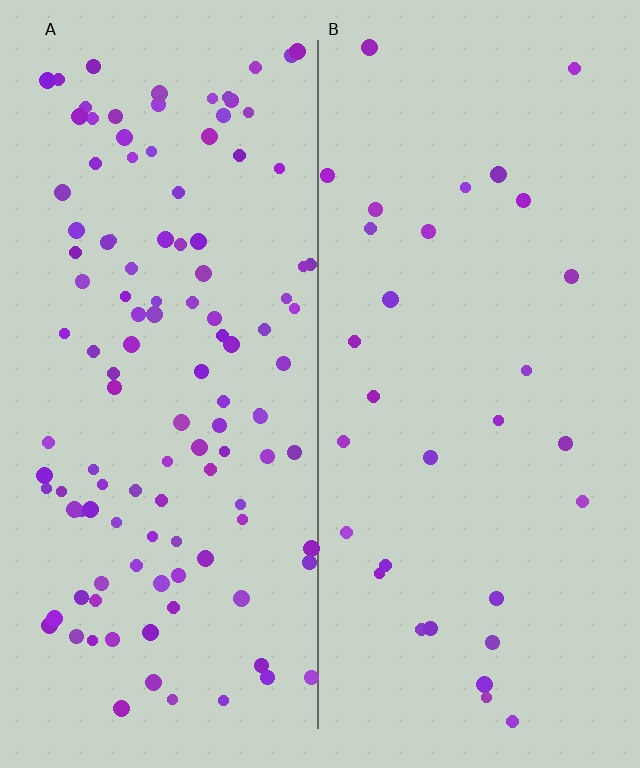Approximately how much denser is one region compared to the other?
Approximately 3.7× — region A over region B.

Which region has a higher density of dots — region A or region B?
A (the left).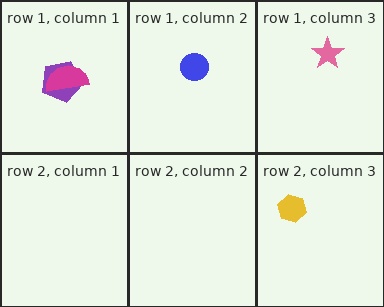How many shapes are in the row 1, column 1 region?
2.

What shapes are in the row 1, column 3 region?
The pink star.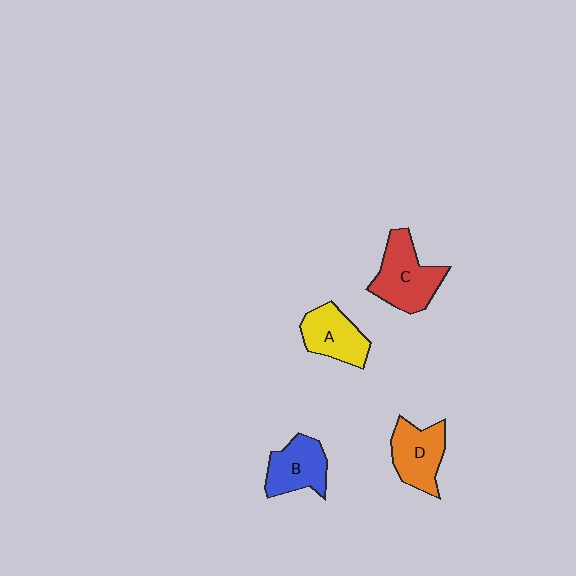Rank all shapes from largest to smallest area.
From largest to smallest: C (red), D (orange), B (blue), A (yellow).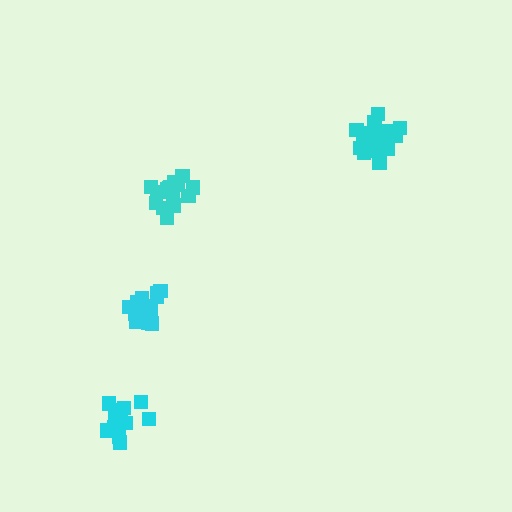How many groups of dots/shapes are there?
There are 4 groups.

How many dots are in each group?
Group 1: 14 dots, Group 2: 17 dots, Group 3: 16 dots, Group 4: 17 dots (64 total).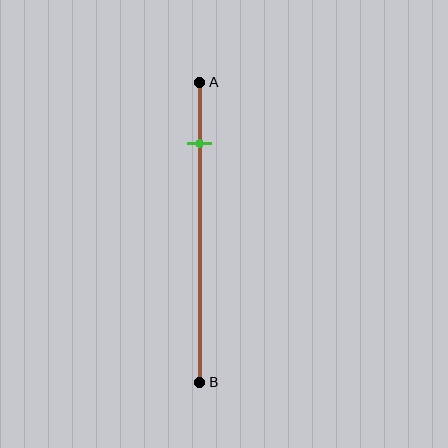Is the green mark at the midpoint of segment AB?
No, the mark is at about 20% from A, not at the 50% midpoint.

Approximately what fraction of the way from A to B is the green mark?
The green mark is approximately 20% of the way from A to B.